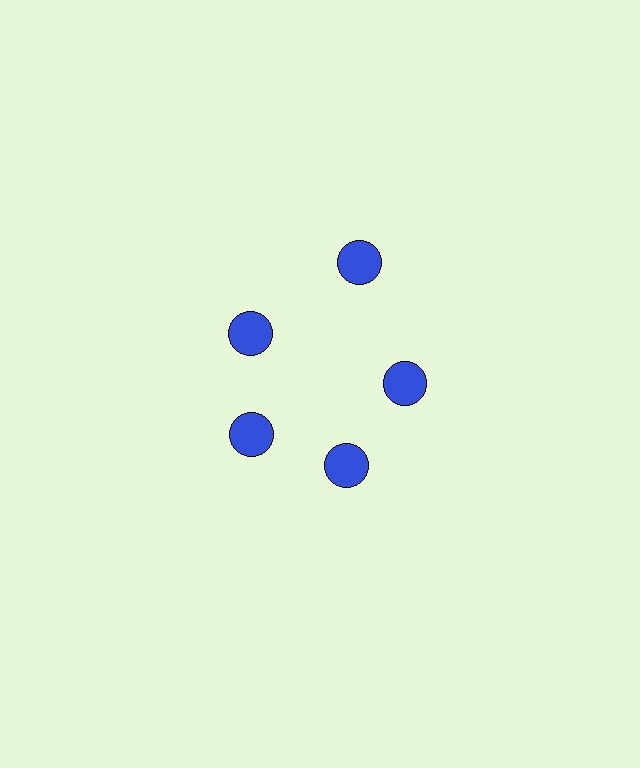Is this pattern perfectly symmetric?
No. The 5 blue circles are arranged in a ring, but one element near the 1 o'clock position is pushed outward from the center, breaking the 5-fold rotational symmetry.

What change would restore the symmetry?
The symmetry would be restored by moving it inward, back onto the ring so that all 5 circles sit at equal angles and equal distance from the center.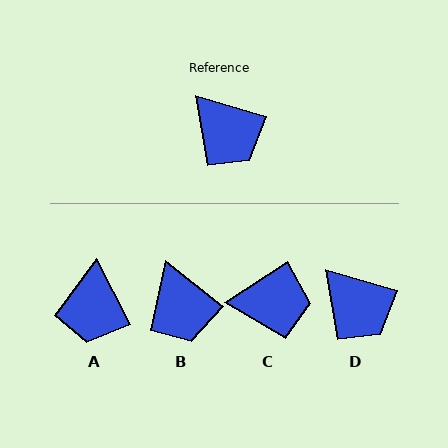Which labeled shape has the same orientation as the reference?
D.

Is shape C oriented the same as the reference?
No, it is off by about 50 degrees.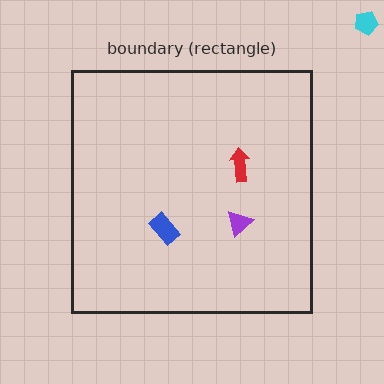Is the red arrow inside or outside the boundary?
Inside.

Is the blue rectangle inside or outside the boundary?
Inside.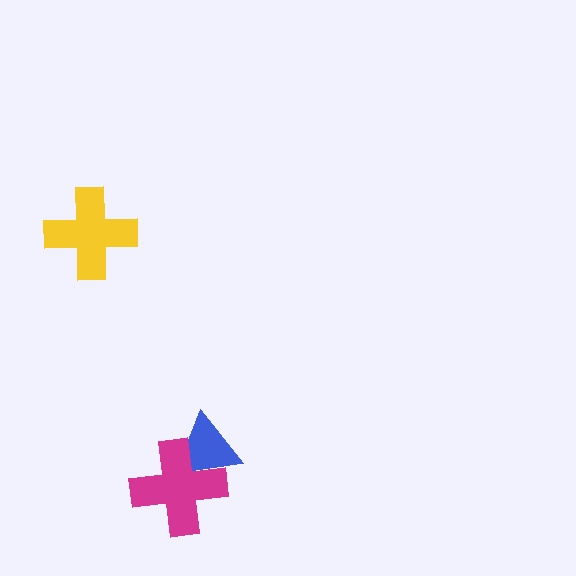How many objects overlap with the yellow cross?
0 objects overlap with the yellow cross.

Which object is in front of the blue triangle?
The magenta cross is in front of the blue triangle.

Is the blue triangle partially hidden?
Yes, it is partially covered by another shape.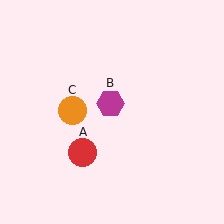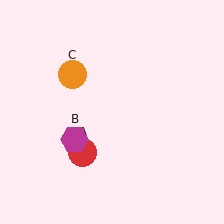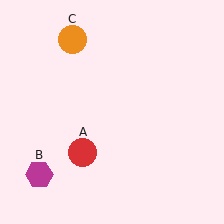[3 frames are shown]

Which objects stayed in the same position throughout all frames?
Red circle (object A) remained stationary.